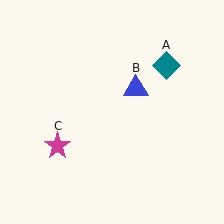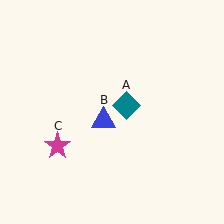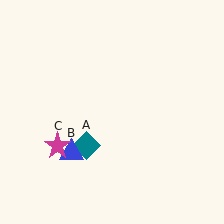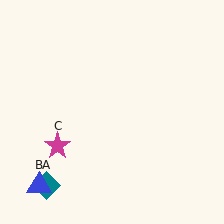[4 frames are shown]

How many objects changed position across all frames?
2 objects changed position: teal diamond (object A), blue triangle (object B).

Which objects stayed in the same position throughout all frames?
Magenta star (object C) remained stationary.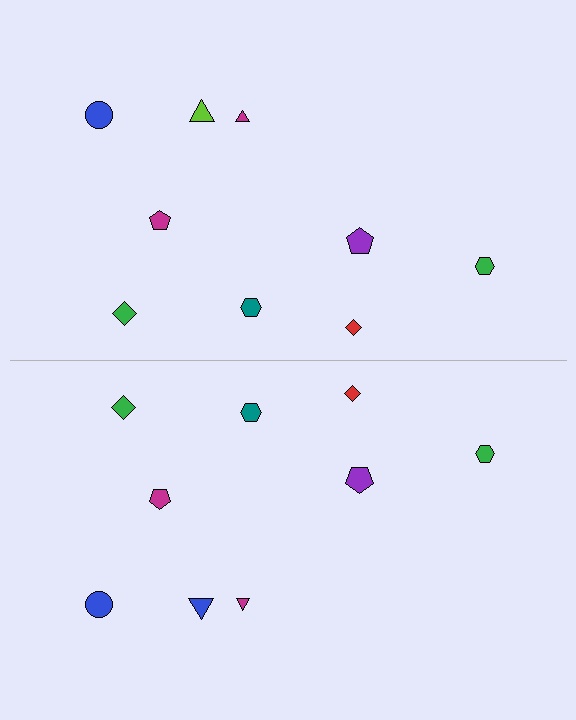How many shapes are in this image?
There are 18 shapes in this image.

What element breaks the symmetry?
The blue triangle on the bottom side breaks the symmetry — its mirror counterpart is lime.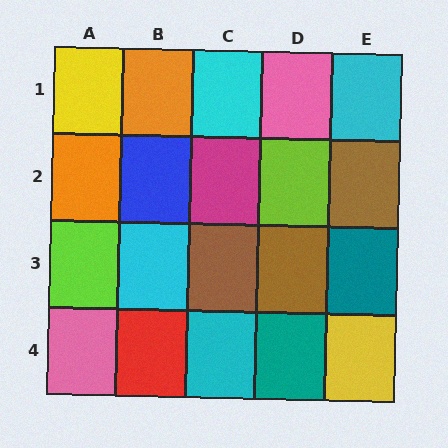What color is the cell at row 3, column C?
Brown.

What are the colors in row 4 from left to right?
Pink, red, cyan, teal, yellow.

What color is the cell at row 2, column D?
Lime.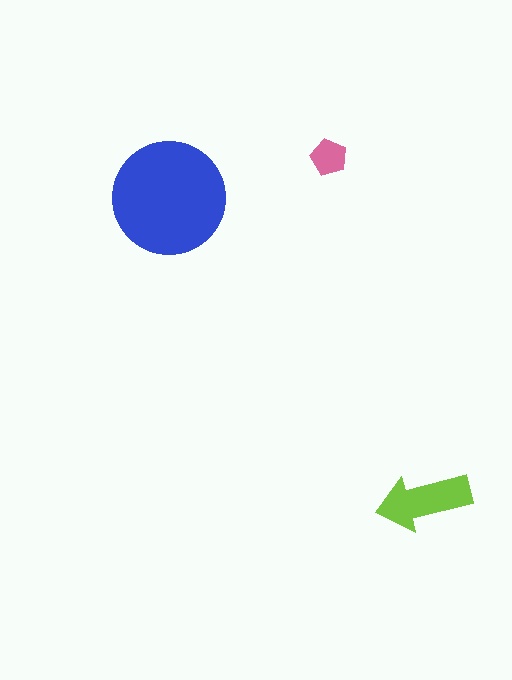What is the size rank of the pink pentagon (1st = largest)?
3rd.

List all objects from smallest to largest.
The pink pentagon, the lime arrow, the blue circle.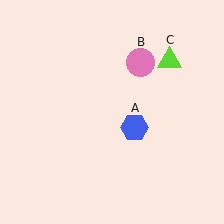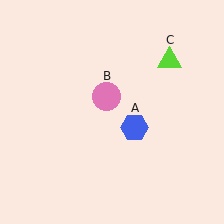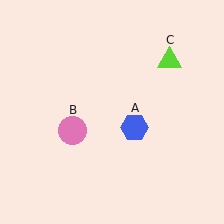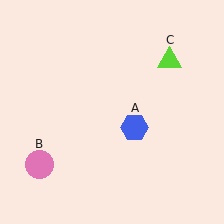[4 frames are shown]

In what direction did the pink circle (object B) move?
The pink circle (object B) moved down and to the left.